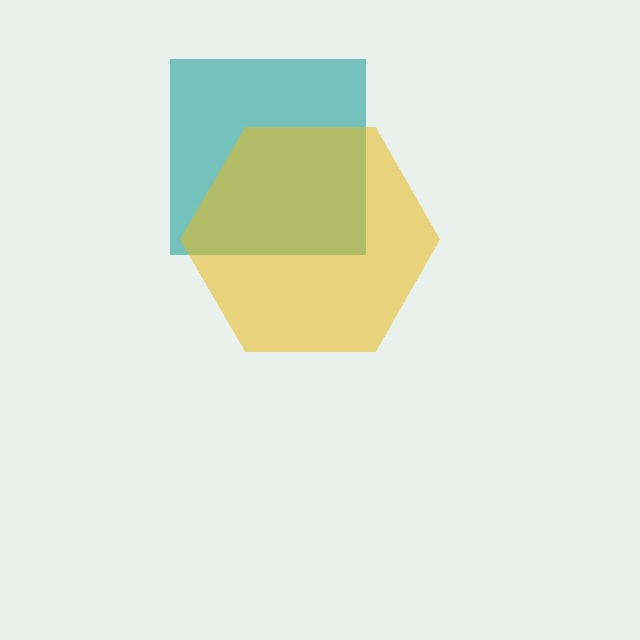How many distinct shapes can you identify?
There are 2 distinct shapes: a teal square, a yellow hexagon.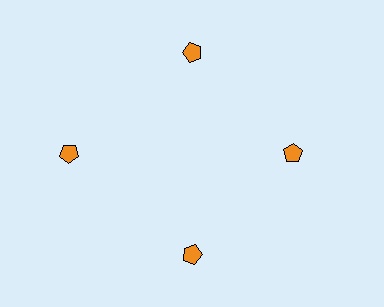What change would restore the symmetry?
The symmetry would be restored by moving it inward, back onto the ring so that all 4 pentagons sit at equal angles and equal distance from the center.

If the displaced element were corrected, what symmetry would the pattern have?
It would have 4-fold rotational symmetry — the pattern would map onto itself every 90 degrees.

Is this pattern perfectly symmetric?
No. The 4 orange pentagons are arranged in a ring, but one element near the 9 o'clock position is pushed outward from the center, breaking the 4-fold rotational symmetry.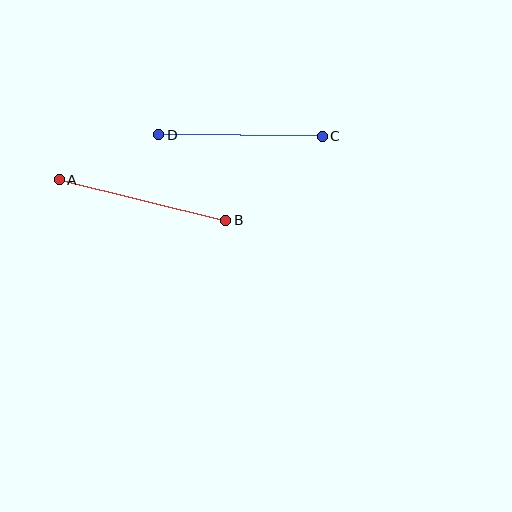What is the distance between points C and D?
The distance is approximately 164 pixels.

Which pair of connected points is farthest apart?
Points A and B are farthest apart.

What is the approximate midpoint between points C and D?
The midpoint is at approximately (240, 136) pixels.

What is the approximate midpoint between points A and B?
The midpoint is at approximately (143, 200) pixels.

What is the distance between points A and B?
The distance is approximately 172 pixels.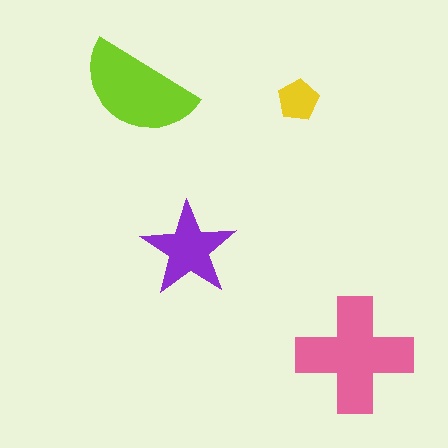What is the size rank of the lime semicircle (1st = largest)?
2nd.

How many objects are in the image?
There are 4 objects in the image.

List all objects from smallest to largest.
The yellow pentagon, the purple star, the lime semicircle, the pink cross.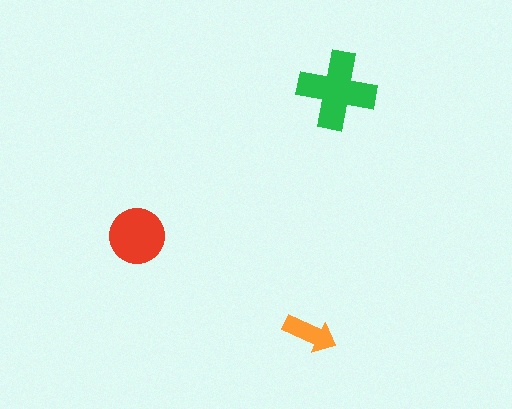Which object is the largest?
The green cross.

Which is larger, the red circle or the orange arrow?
The red circle.